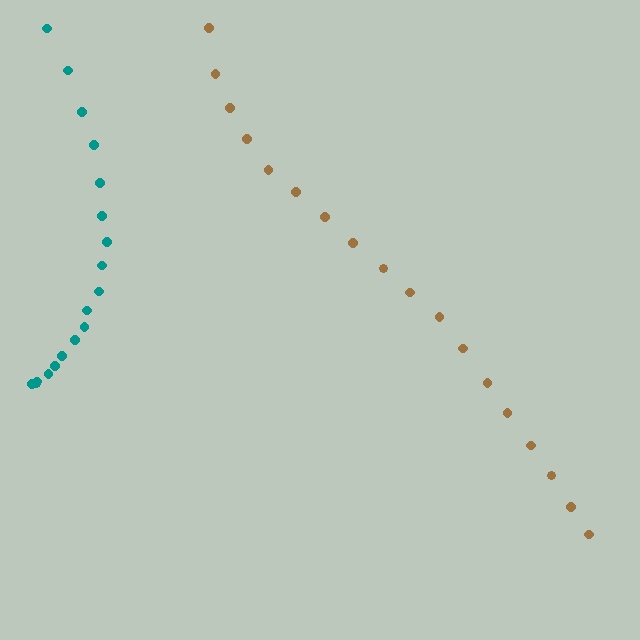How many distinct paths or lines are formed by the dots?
There are 2 distinct paths.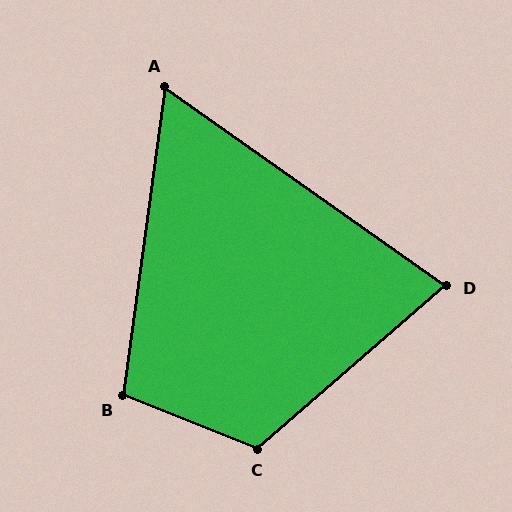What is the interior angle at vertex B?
Approximately 104 degrees (obtuse).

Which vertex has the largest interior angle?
C, at approximately 118 degrees.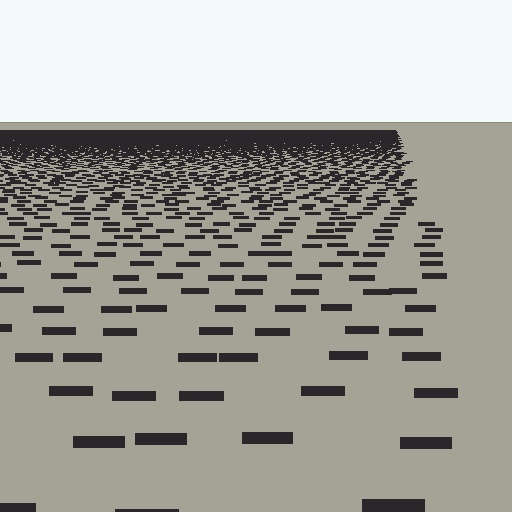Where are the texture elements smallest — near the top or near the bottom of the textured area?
Near the top.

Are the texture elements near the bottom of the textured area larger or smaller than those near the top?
Larger. Near the bottom, elements are closer to the viewer and appear at a bigger on-screen size.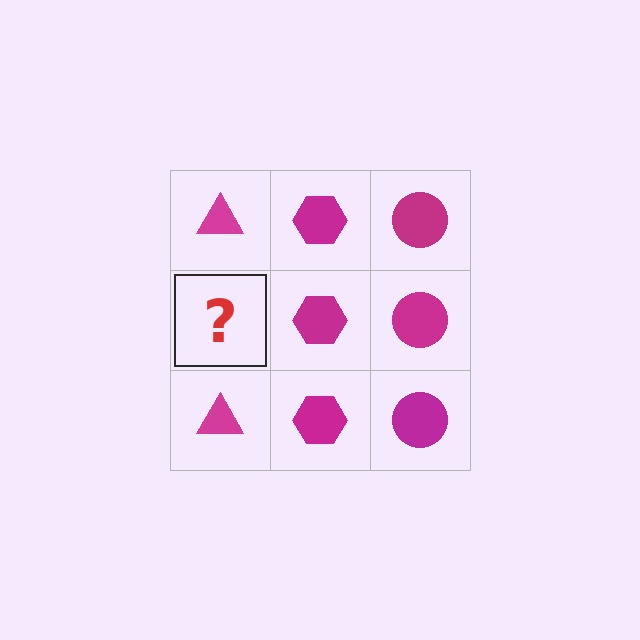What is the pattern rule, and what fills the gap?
The rule is that each column has a consistent shape. The gap should be filled with a magenta triangle.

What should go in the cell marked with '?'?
The missing cell should contain a magenta triangle.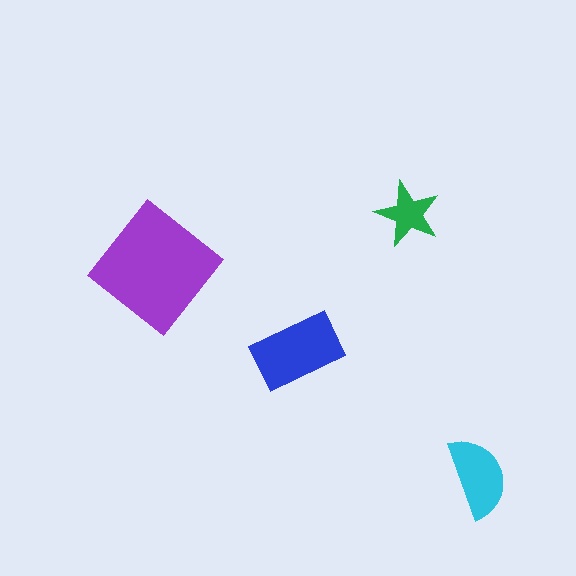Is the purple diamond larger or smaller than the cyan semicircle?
Larger.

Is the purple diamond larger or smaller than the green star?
Larger.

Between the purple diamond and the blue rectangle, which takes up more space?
The purple diamond.